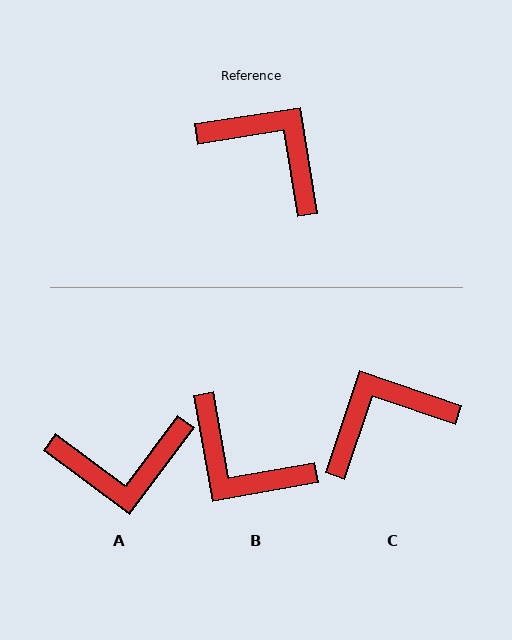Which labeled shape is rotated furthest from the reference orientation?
B, about 179 degrees away.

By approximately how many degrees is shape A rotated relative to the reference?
Approximately 135 degrees clockwise.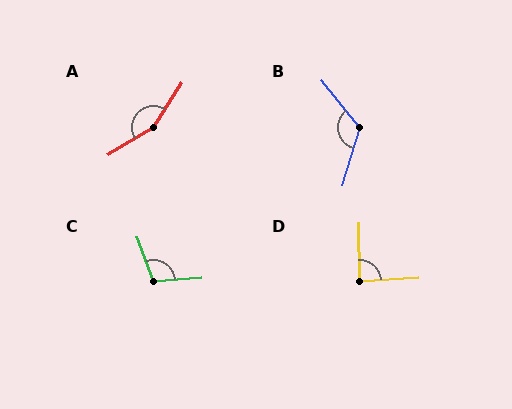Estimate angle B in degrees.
Approximately 124 degrees.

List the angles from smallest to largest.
D (87°), C (104°), B (124°), A (153°).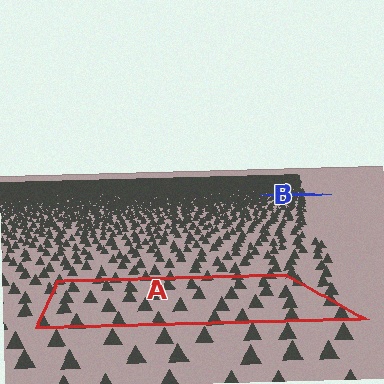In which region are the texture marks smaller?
The texture marks are smaller in region B, because it is farther away.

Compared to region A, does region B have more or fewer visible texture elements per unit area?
Region B has more texture elements per unit area — they are packed more densely because it is farther away.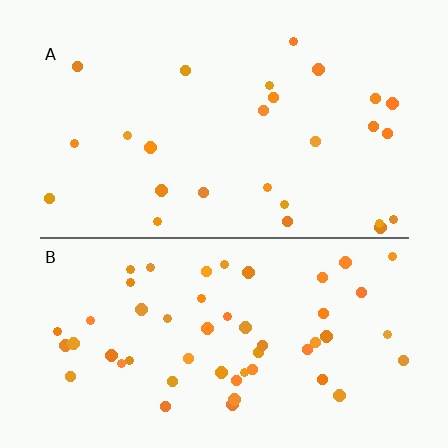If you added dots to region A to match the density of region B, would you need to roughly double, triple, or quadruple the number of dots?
Approximately double.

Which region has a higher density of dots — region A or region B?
B (the bottom).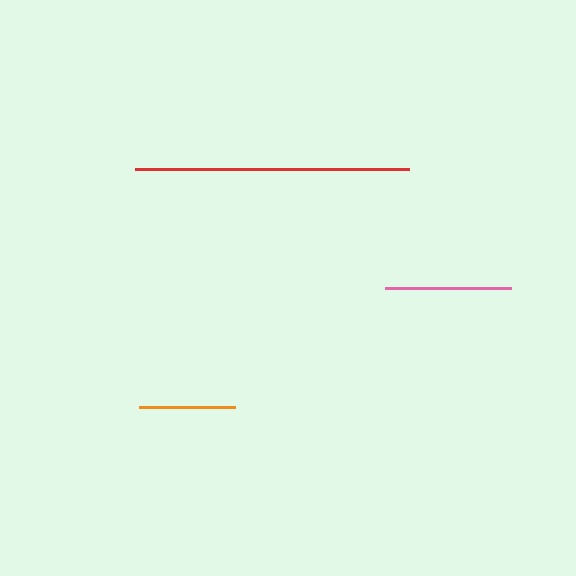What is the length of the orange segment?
The orange segment is approximately 96 pixels long.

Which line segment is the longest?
The red line is the longest at approximately 273 pixels.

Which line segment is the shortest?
The orange line is the shortest at approximately 96 pixels.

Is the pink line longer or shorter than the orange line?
The pink line is longer than the orange line.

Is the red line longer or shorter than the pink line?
The red line is longer than the pink line.